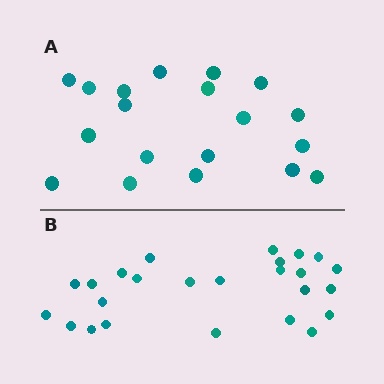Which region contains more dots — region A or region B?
Region B (the bottom region) has more dots.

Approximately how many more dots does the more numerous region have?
Region B has about 6 more dots than region A.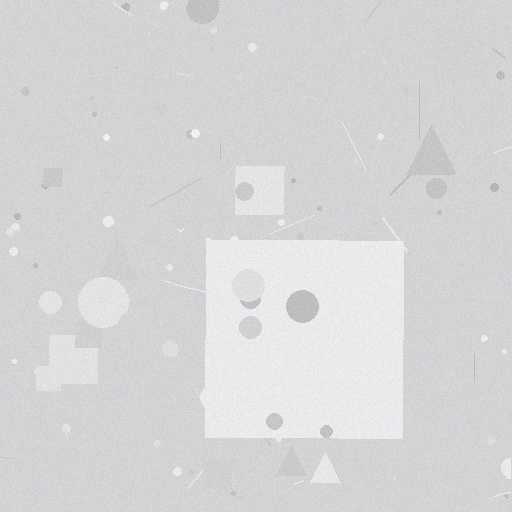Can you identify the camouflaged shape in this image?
The camouflaged shape is a square.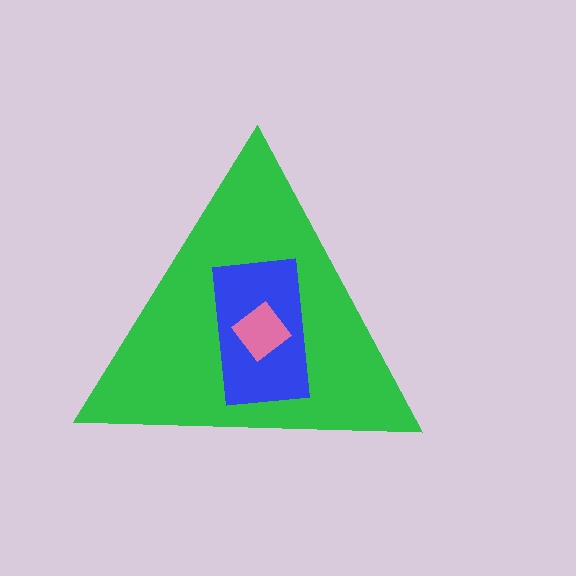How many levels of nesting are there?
3.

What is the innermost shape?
The pink diamond.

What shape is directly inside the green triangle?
The blue rectangle.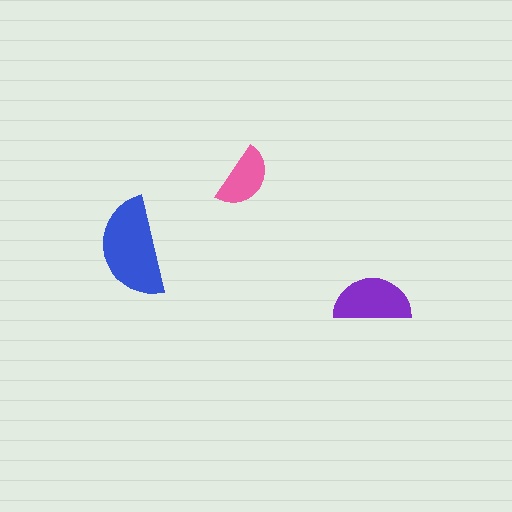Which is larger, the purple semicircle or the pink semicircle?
The purple one.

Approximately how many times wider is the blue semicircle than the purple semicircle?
About 1.5 times wider.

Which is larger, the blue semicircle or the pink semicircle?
The blue one.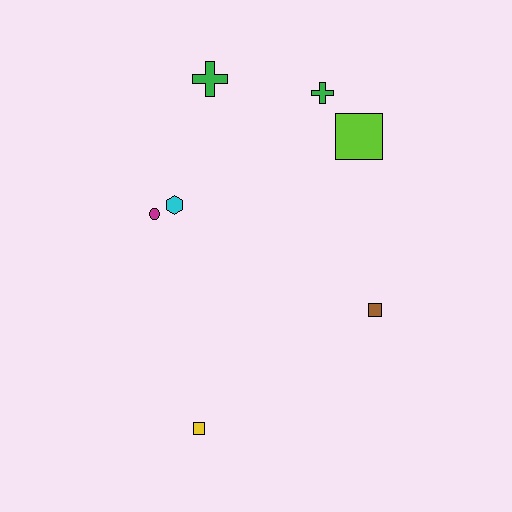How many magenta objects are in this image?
There is 1 magenta object.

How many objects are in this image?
There are 7 objects.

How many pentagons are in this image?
There are no pentagons.